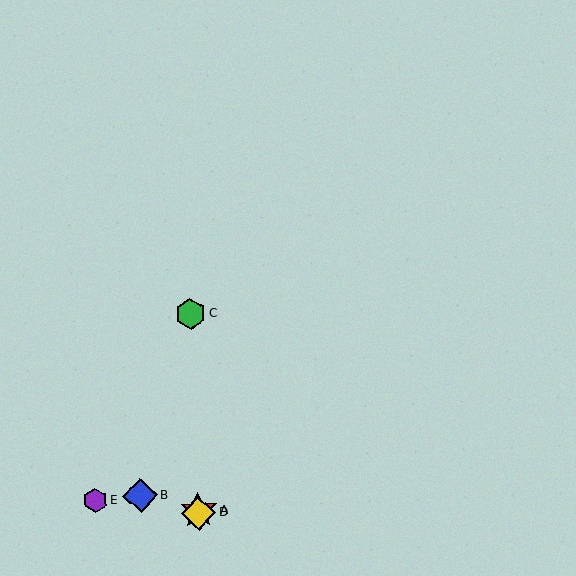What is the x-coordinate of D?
Object D is at x≈198.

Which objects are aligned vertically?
Objects A, C, D are aligned vertically.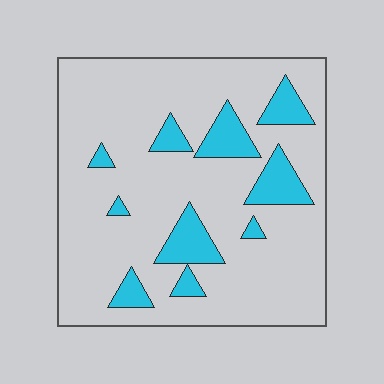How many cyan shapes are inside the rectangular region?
10.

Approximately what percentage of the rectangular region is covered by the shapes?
Approximately 15%.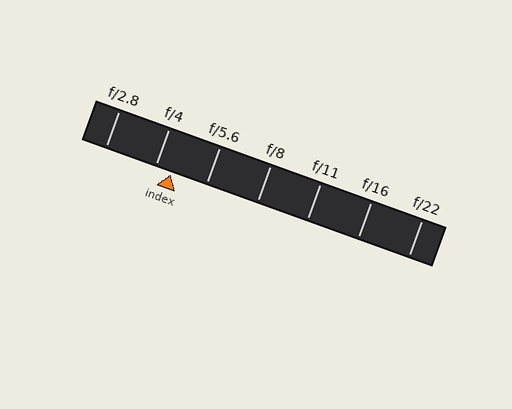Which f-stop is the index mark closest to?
The index mark is closest to f/4.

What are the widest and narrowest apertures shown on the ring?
The widest aperture shown is f/2.8 and the narrowest is f/22.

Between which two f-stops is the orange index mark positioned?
The index mark is between f/4 and f/5.6.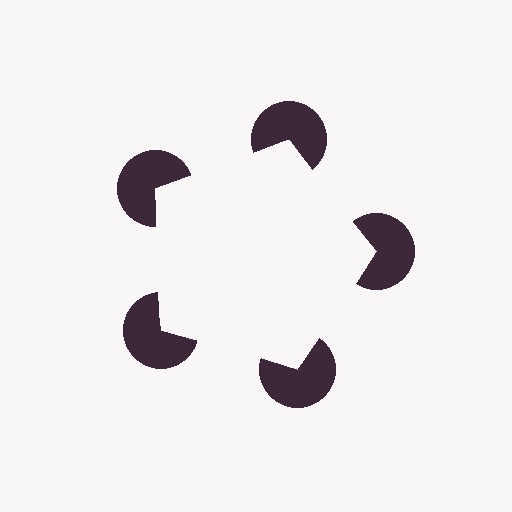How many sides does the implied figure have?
5 sides.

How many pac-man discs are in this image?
There are 5 — one at each vertex of the illusory pentagon.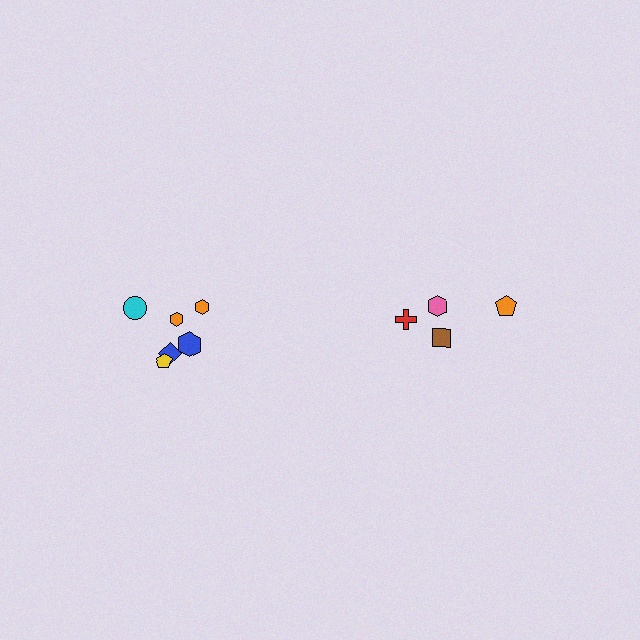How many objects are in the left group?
There are 6 objects.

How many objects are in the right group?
There are 4 objects.